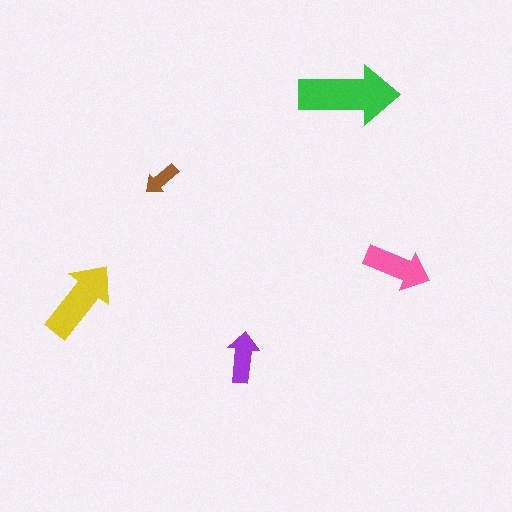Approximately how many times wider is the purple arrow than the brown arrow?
About 1.5 times wider.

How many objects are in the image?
There are 5 objects in the image.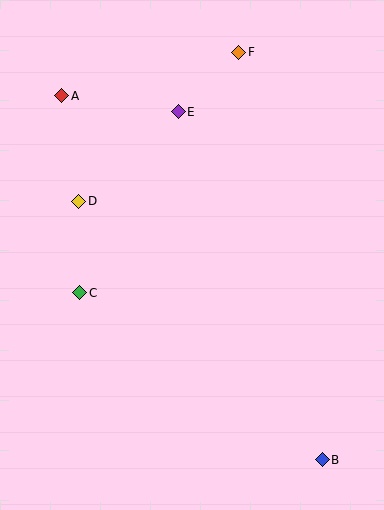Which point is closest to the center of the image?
Point C at (80, 293) is closest to the center.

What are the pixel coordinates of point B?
Point B is at (322, 460).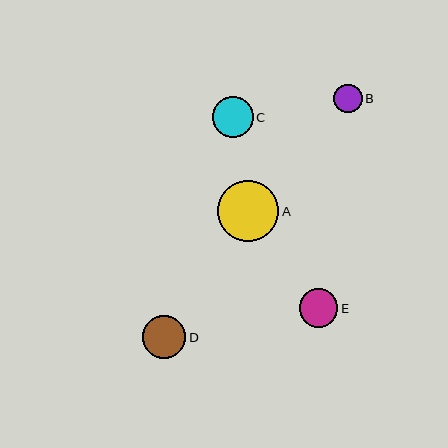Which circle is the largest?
Circle A is the largest with a size of approximately 61 pixels.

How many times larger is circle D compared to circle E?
Circle D is approximately 1.1 times the size of circle E.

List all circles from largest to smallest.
From largest to smallest: A, D, C, E, B.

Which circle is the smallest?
Circle B is the smallest with a size of approximately 29 pixels.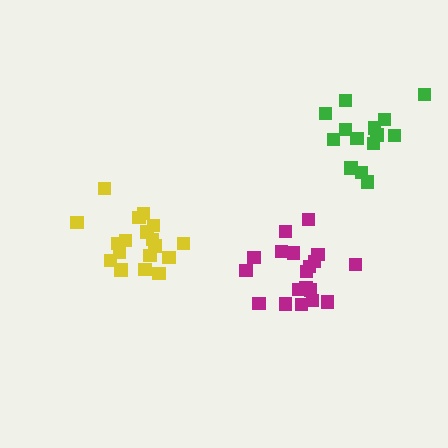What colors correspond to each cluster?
The clusters are colored: green, yellow, magenta.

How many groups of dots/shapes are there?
There are 3 groups.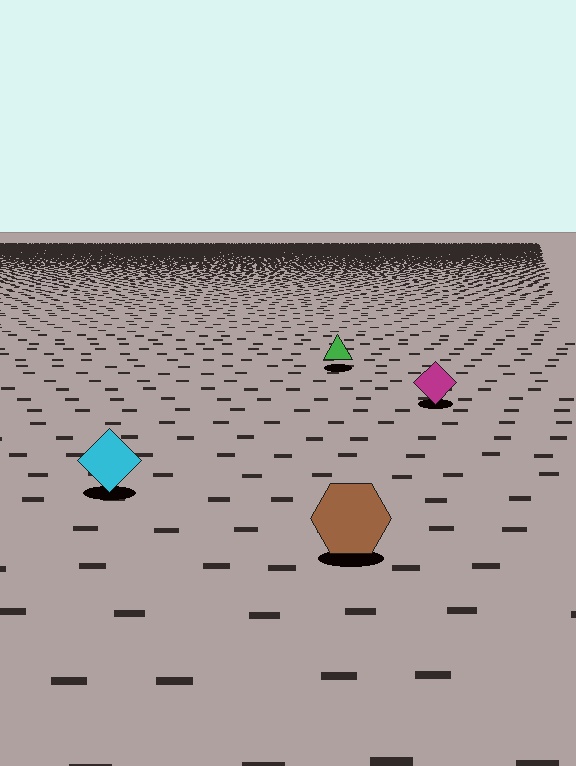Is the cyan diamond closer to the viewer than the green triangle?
Yes. The cyan diamond is closer — you can tell from the texture gradient: the ground texture is coarser near it.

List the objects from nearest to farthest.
From nearest to farthest: the brown hexagon, the cyan diamond, the magenta diamond, the green triangle.